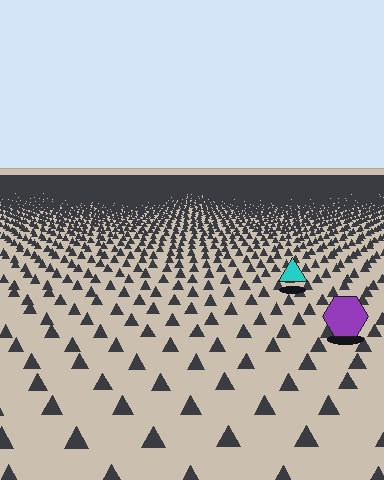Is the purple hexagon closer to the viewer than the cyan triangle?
Yes. The purple hexagon is closer — you can tell from the texture gradient: the ground texture is coarser near it.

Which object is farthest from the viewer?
The cyan triangle is farthest from the viewer. It appears smaller and the ground texture around it is denser.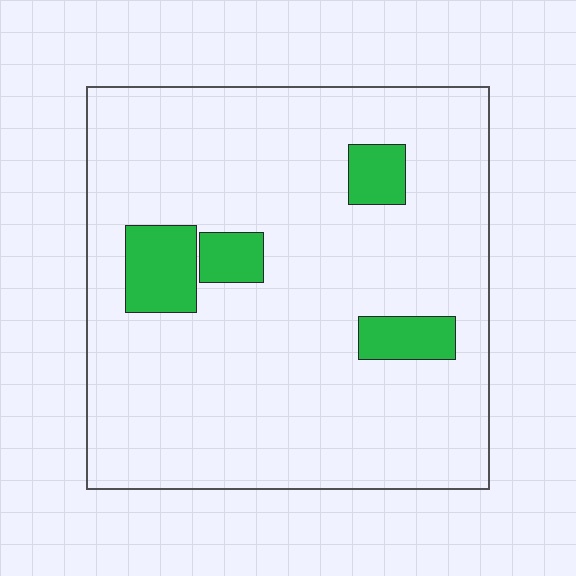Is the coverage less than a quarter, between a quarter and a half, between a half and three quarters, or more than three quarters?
Less than a quarter.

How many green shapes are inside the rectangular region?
4.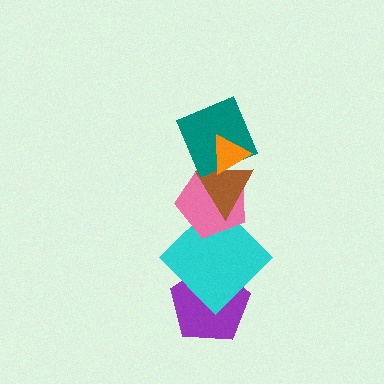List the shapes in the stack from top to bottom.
From top to bottom: the orange triangle, the teal square, the brown triangle, the pink pentagon, the cyan diamond, the purple pentagon.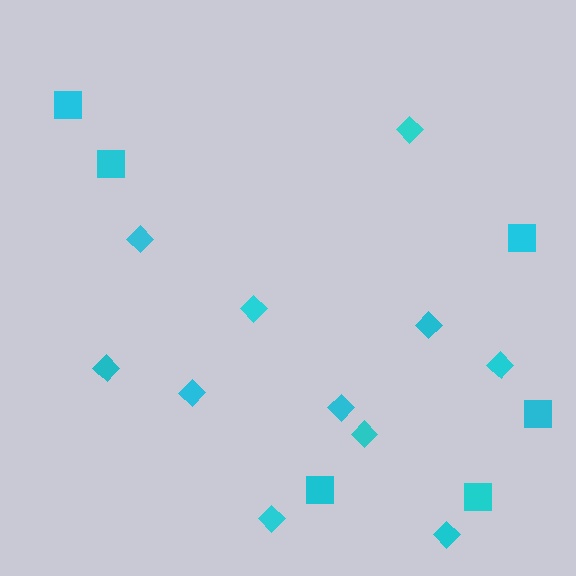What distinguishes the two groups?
There are 2 groups: one group of squares (6) and one group of diamonds (11).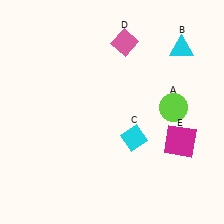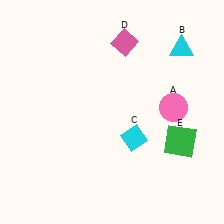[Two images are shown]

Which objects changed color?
A changed from lime to pink. E changed from magenta to green.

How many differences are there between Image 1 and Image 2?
There are 2 differences between the two images.